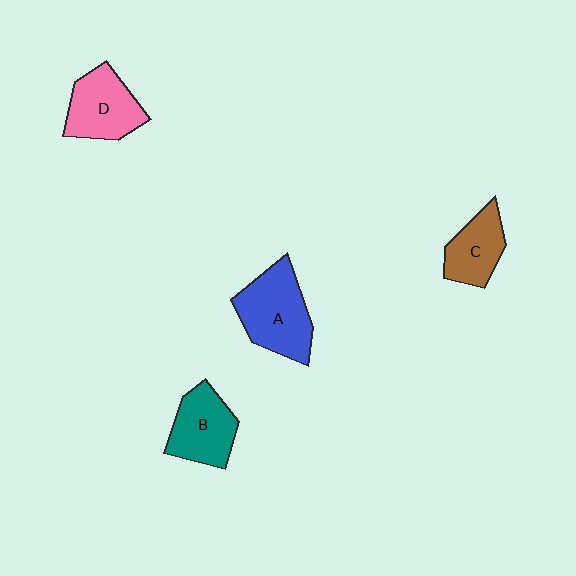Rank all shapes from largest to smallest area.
From largest to smallest: A (blue), D (pink), B (teal), C (brown).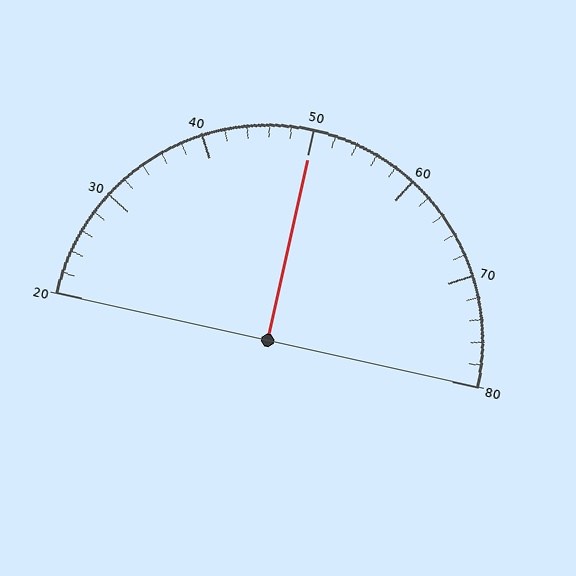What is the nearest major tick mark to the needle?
The nearest major tick mark is 50.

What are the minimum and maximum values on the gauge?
The gauge ranges from 20 to 80.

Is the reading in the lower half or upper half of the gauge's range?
The reading is in the upper half of the range (20 to 80).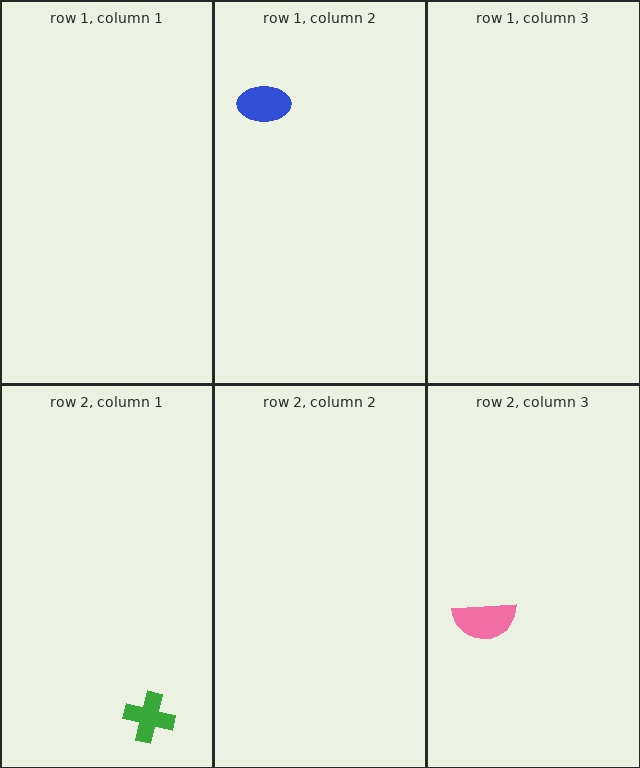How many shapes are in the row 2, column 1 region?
1.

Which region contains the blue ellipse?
The row 1, column 2 region.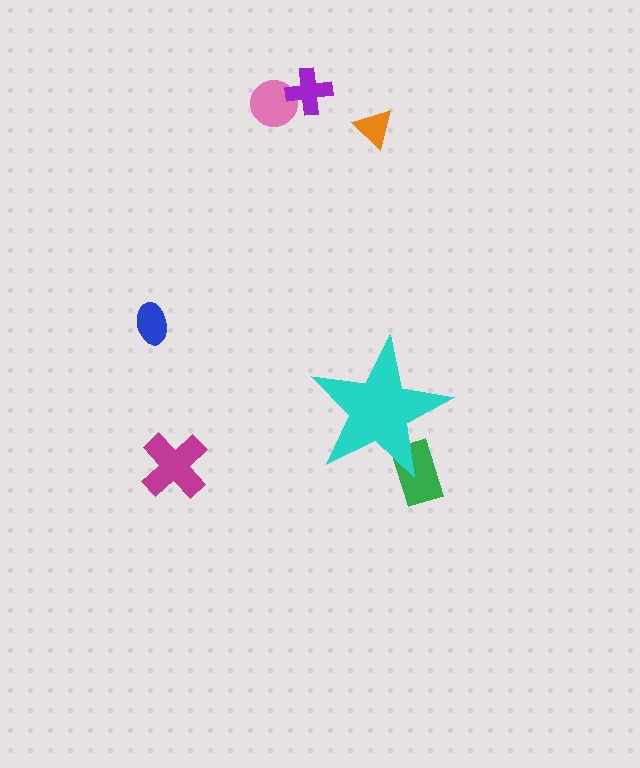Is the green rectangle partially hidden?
Yes, the green rectangle is partially hidden behind the cyan star.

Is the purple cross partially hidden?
No, the purple cross is fully visible.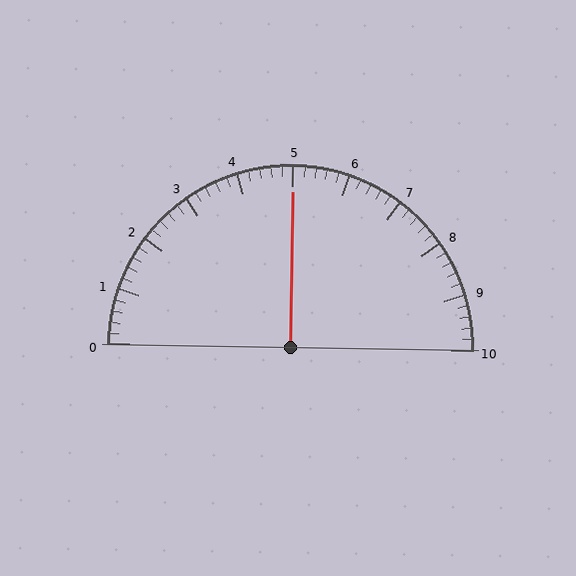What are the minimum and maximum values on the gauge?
The gauge ranges from 0 to 10.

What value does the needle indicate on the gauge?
The needle indicates approximately 5.0.